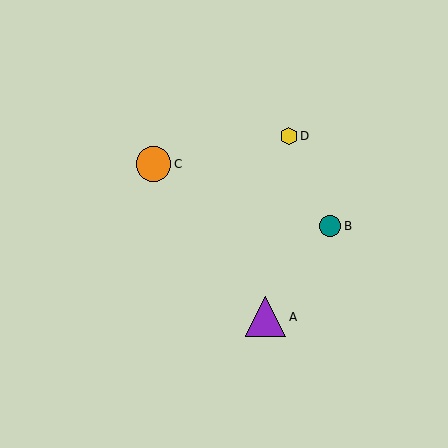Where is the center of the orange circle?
The center of the orange circle is at (153, 164).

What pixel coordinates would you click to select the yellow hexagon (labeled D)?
Click at (289, 136) to select the yellow hexagon D.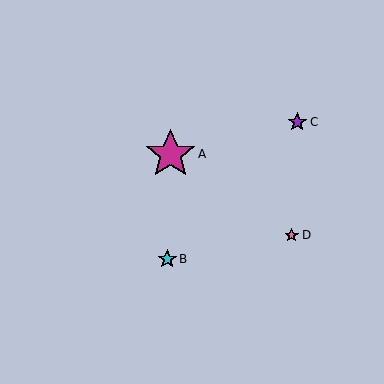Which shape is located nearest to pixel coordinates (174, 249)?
The cyan star (labeled B) at (167, 259) is nearest to that location.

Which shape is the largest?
The magenta star (labeled A) is the largest.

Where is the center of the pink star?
The center of the pink star is at (292, 235).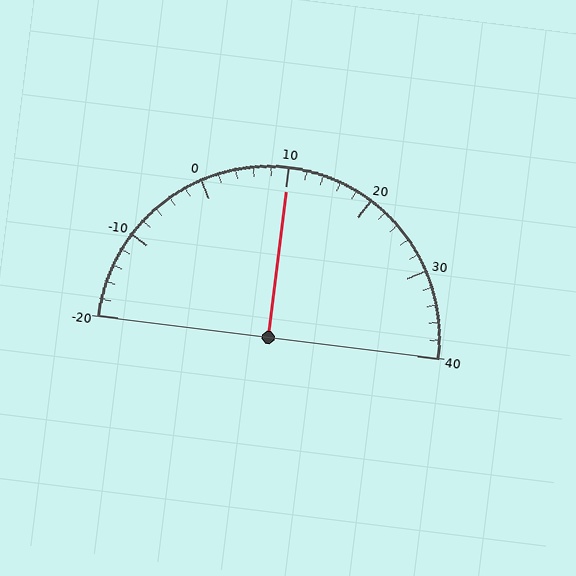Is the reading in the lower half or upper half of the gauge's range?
The reading is in the upper half of the range (-20 to 40).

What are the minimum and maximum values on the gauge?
The gauge ranges from -20 to 40.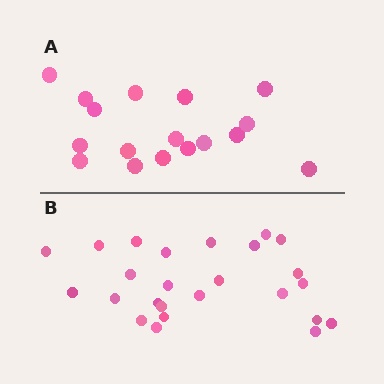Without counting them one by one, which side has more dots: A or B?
Region B (the bottom region) has more dots.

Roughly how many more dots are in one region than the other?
Region B has roughly 8 or so more dots than region A.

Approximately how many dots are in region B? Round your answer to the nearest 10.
About 20 dots. (The exact count is 25, which rounds to 20.)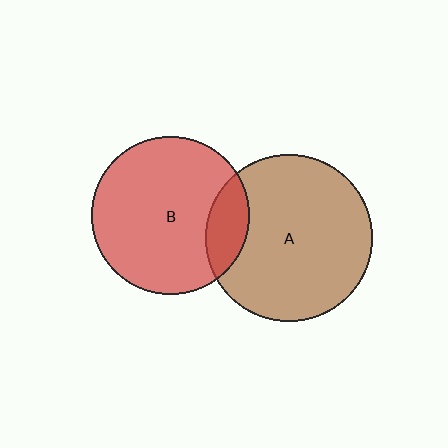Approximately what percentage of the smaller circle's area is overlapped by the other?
Approximately 15%.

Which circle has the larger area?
Circle A (brown).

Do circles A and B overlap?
Yes.